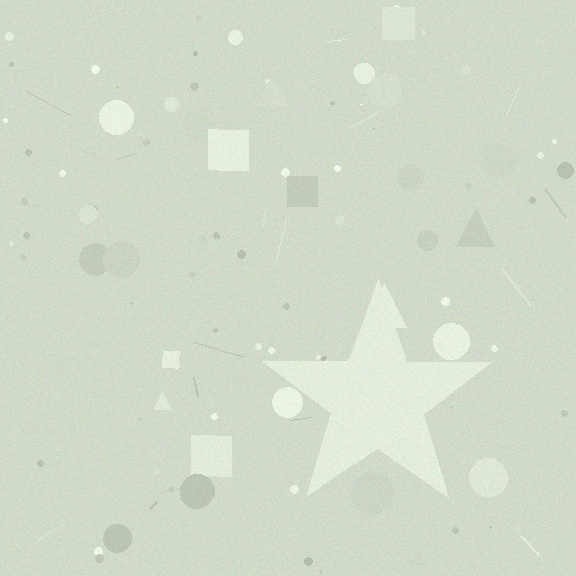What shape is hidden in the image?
A star is hidden in the image.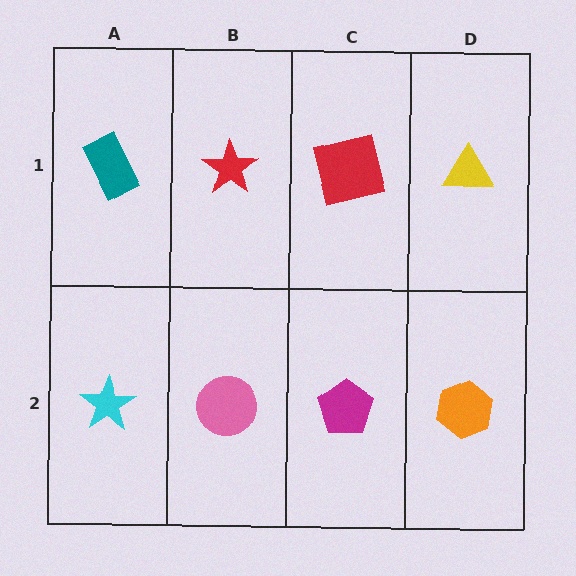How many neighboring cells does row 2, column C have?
3.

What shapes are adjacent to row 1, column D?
An orange hexagon (row 2, column D), a red square (row 1, column C).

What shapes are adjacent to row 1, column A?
A cyan star (row 2, column A), a red star (row 1, column B).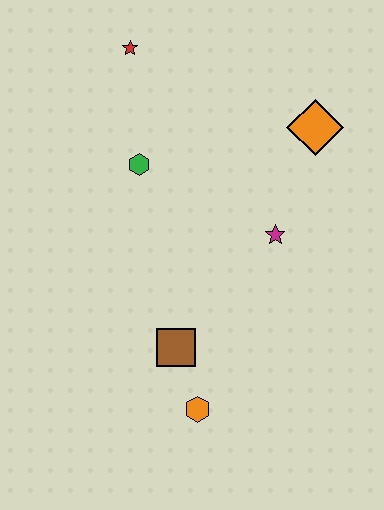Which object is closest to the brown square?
The orange hexagon is closest to the brown square.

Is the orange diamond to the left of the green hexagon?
No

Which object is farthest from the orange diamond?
The orange hexagon is farthest from the orange diamond.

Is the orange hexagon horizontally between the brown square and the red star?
No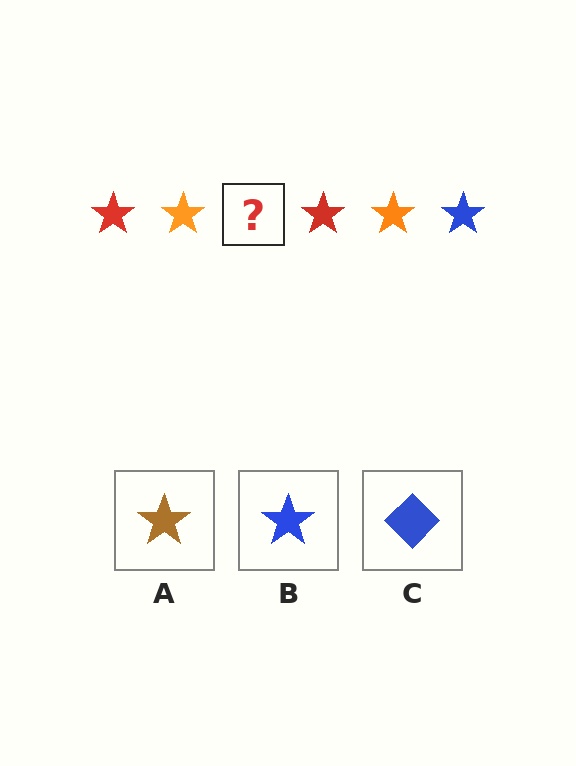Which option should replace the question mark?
Option B.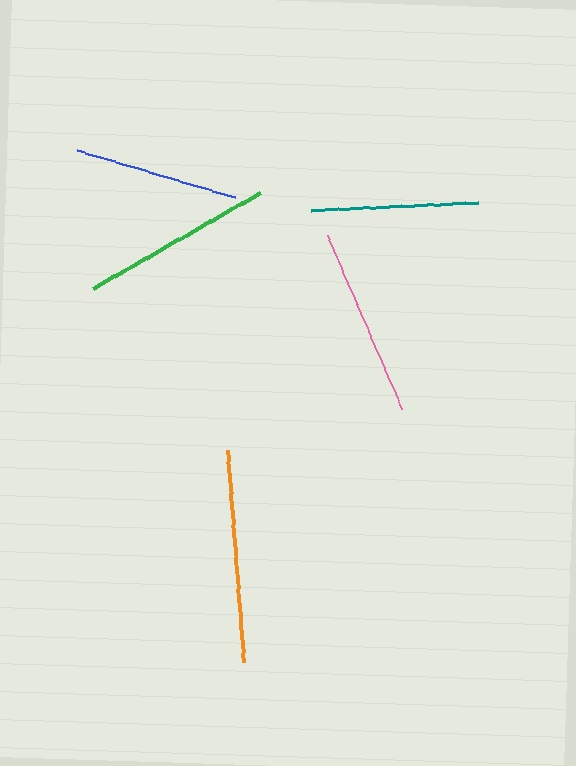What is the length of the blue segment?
The blue segment is approximately 164 pixels long.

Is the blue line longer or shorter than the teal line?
The teal line is longer than the blue line.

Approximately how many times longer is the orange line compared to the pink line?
The orange line is approximately 1.1 times the length of the pink line.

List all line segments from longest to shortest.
From longest to shortest: orange, green, pink, teal, blue.